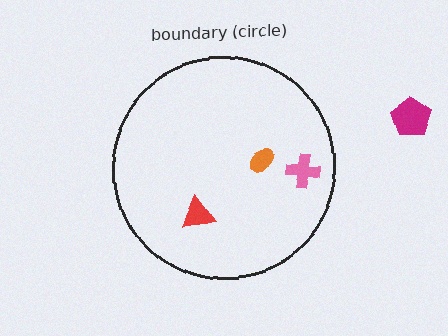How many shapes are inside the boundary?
3 inside, 1 outside.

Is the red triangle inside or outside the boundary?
Inside.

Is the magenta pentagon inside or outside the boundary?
Outside.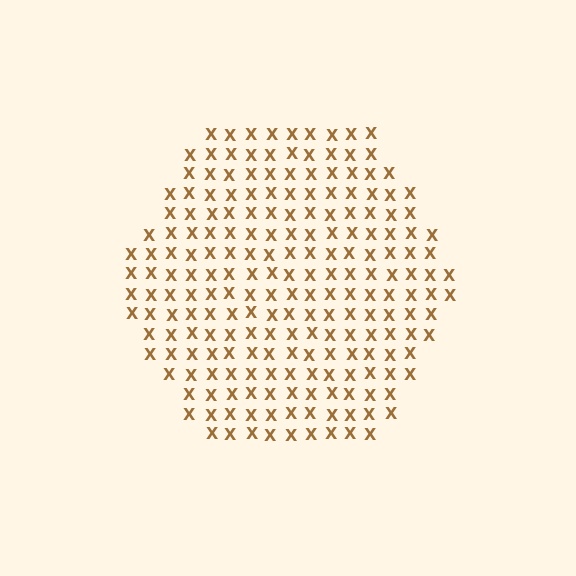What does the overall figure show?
The overall figure shows a hexagon.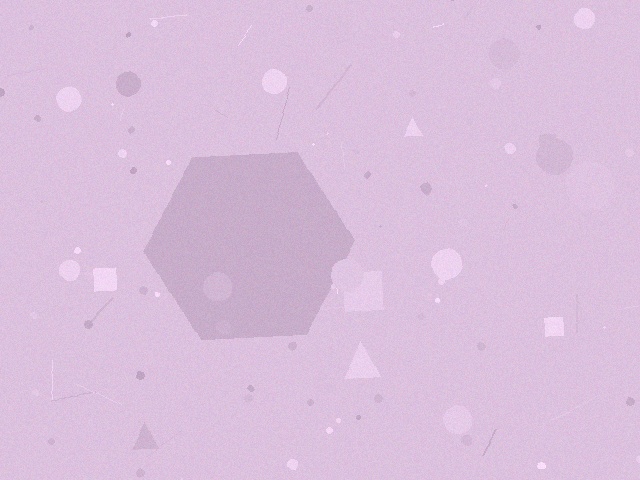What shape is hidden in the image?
A hexagon is hidden in the image.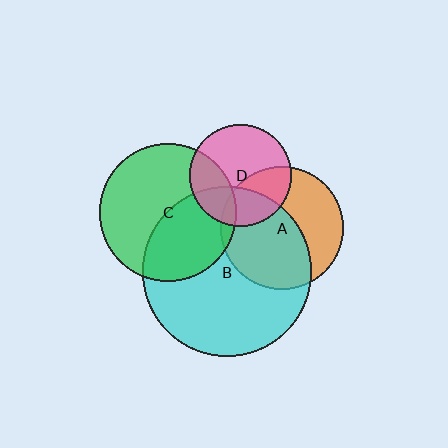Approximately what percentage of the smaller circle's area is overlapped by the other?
Approximately 5%.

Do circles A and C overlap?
Yes.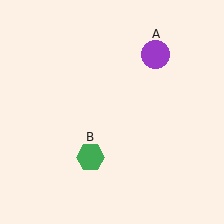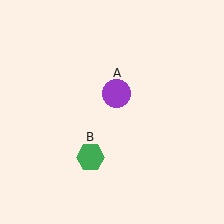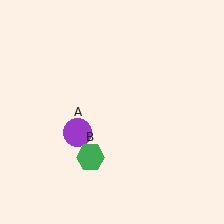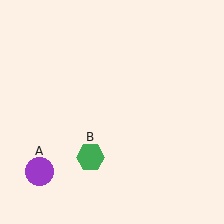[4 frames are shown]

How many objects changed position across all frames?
1 object changed position: purple circle (object A).